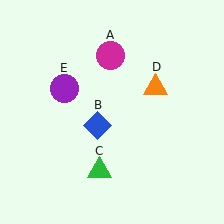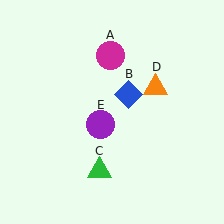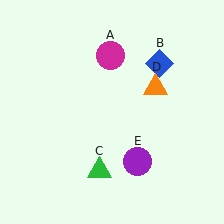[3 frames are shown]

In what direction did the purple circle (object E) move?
The purple circle (object E) moved down and to the right.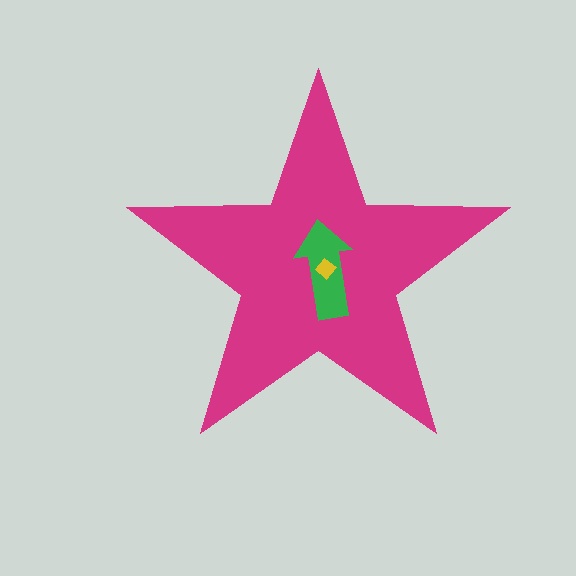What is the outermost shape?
The magenta star.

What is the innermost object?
The yellow diamond.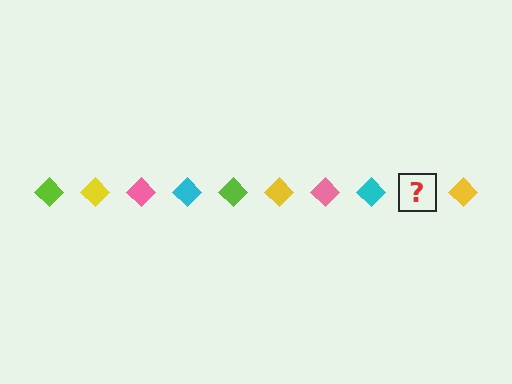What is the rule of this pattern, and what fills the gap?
The rule is that the pattern cycles through lime, yellow, pink, cyan diamonds. The gap should be filled with a lime diamond.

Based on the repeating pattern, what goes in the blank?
The blank should be a lime diamond.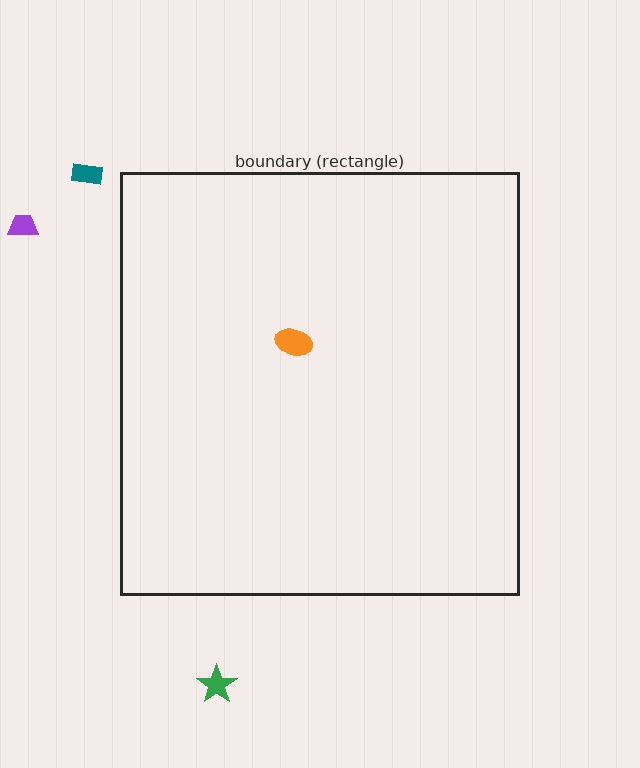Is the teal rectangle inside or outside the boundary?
Outside.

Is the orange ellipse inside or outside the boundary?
Inside.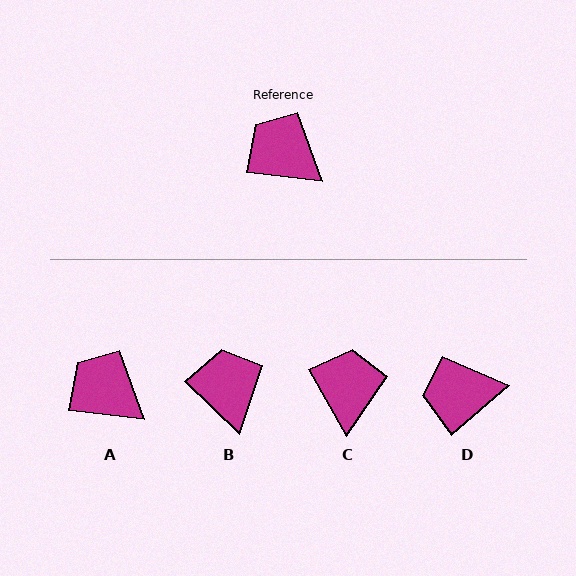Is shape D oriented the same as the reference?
No, it is off by about 47 degrees.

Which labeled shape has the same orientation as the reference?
A.